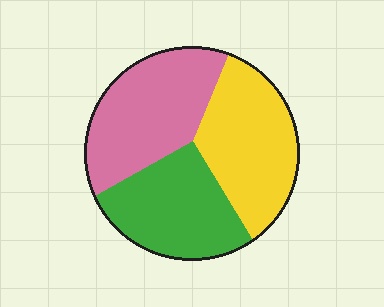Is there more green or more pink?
Pink.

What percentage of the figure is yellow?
Yellow takes up about one third (1/3) of the figure.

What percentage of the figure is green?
Green takes up about one third (1/3) of the figure.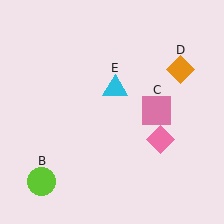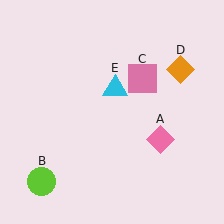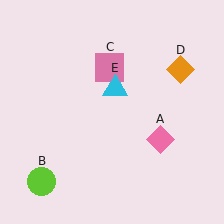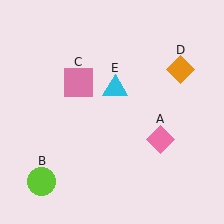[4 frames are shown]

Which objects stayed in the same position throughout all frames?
Pink diamond (object A) and lime circle (object B) and orange diamond (object D) and cyan triangle (object E) remained stationary.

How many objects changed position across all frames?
1 object changed position: pink square (object C).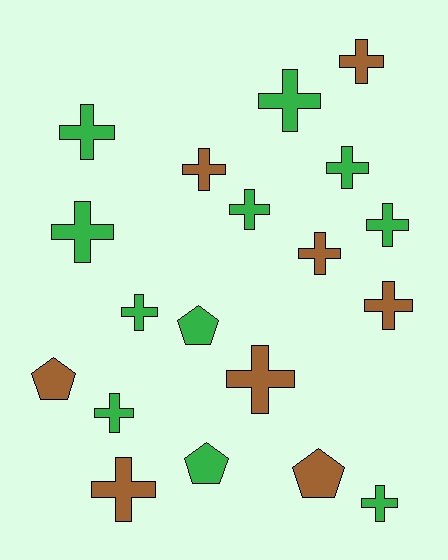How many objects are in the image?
There are 19 objects.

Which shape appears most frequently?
Cross, with 15 objects.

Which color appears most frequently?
Green, with 11 objects.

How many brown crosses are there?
There are 6 brown crosses.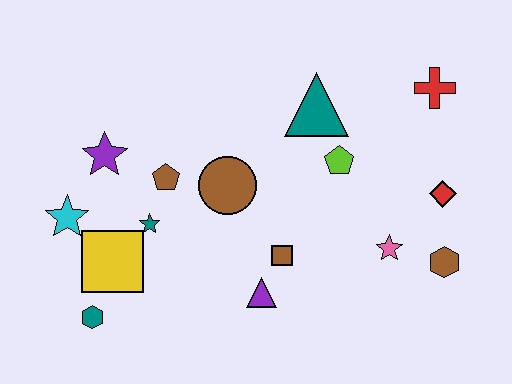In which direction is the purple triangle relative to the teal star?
The purple triangle is to the right of the teal star.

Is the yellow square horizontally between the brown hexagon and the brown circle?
No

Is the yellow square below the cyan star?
Yes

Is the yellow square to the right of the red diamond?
No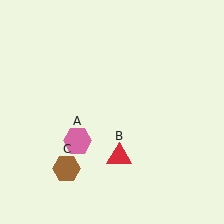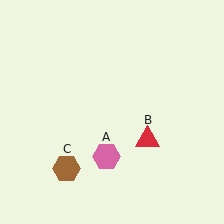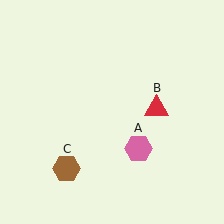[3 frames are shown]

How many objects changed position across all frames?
2 objects changed position: pink hexagon (object A), red triangle (object B).